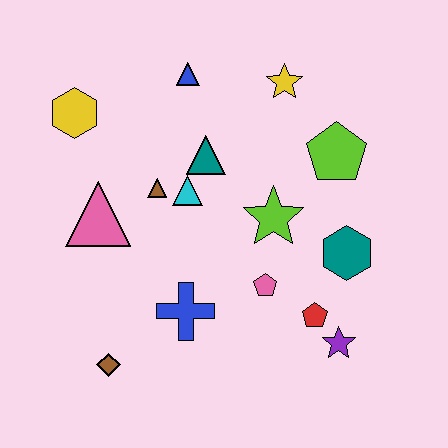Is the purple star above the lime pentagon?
No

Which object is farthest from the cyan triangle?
The purple star is farthest from the cyan triangle.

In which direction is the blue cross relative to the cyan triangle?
The blue cross is below the cyan triangle.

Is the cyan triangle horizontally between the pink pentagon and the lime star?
No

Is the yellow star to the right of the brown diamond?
Yes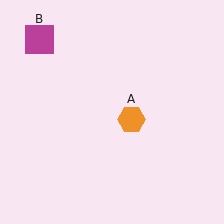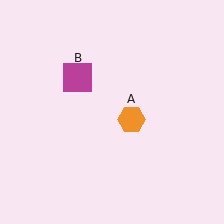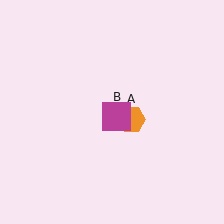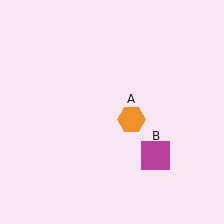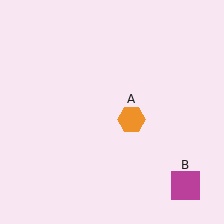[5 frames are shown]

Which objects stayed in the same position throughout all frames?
Orange hexagon (object A) remained stationary.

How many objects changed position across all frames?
1 object changed position: magenta square (object B).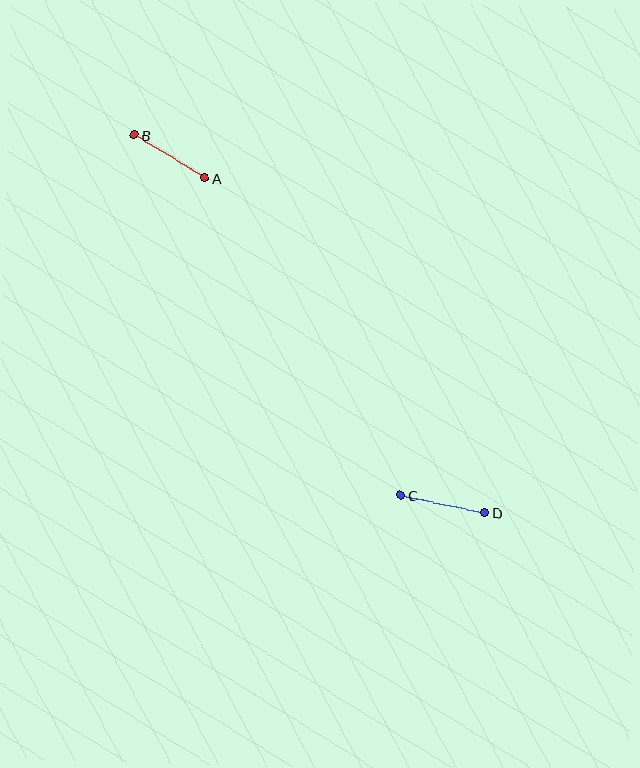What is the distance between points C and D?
The distance is approximately 86 pixels.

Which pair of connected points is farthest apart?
Points C and D are farthest apart.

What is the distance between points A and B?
The distance is approximately 83 pixels.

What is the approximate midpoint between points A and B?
The midpoint is at approximately (170, 156) pixels.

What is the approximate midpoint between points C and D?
The midpoint is at approximately (443, 504) pixels.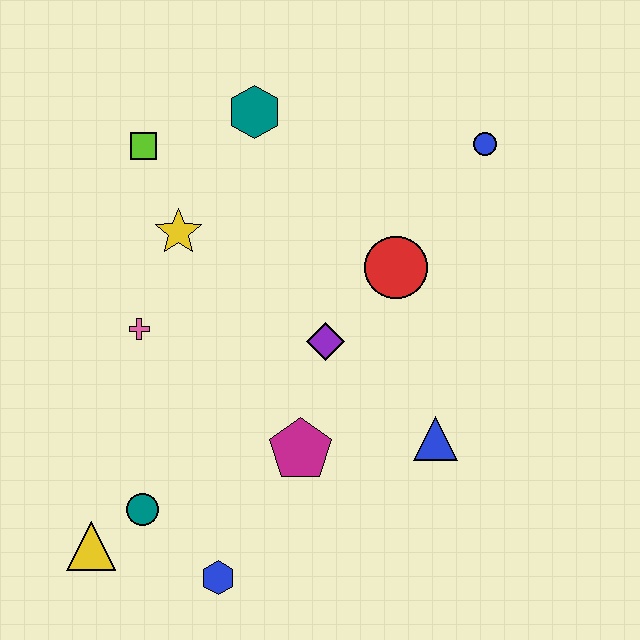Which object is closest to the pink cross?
The yellow star is closest to the pink cross.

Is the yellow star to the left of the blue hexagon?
Yes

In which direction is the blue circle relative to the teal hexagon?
The blue circle is to the right of the teal hexagon.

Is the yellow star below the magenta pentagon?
No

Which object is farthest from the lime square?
The blue hexagon is farthest from the lime square.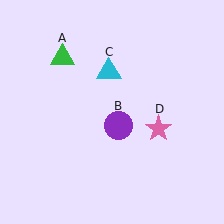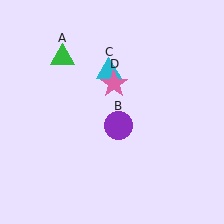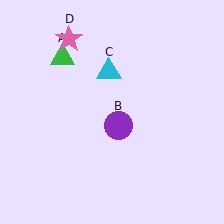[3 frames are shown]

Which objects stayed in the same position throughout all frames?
Green triangle (object A) and purple circle (object B) and cyan triangle (object C) remained stationary.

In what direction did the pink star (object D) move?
The pink star (object D) moved up and to the left.